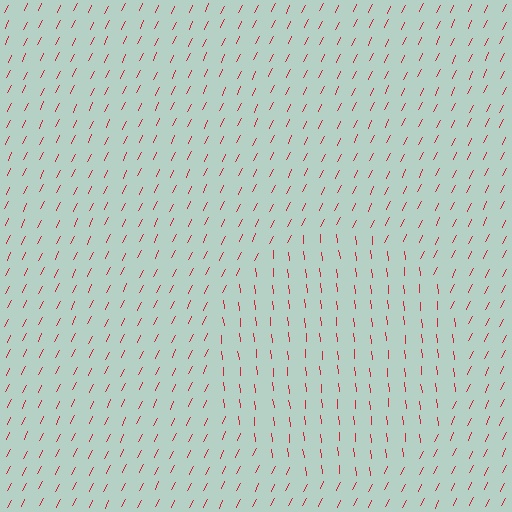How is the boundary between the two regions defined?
The boundary is defined purely by a change in line orientation (approximately 33 degrees difference). All lines are the same color and thickness.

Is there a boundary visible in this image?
Yes, there is a texture boundary formed by a change in line orientation.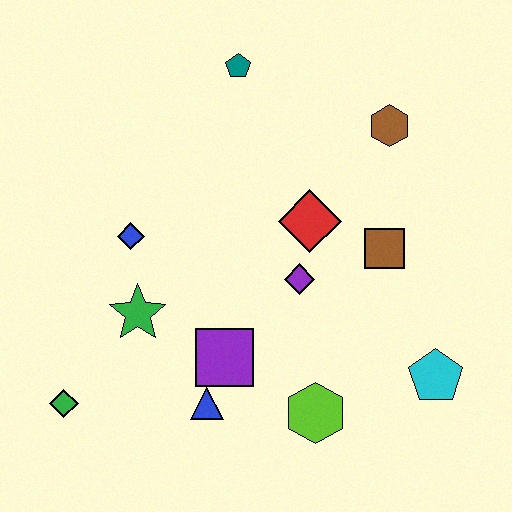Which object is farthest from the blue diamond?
The cyan pentagon is farthest from the blue diamond.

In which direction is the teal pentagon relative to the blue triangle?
The teal pentagon is above the blue triangle.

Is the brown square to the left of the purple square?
No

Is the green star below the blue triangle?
No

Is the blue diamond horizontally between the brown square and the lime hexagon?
No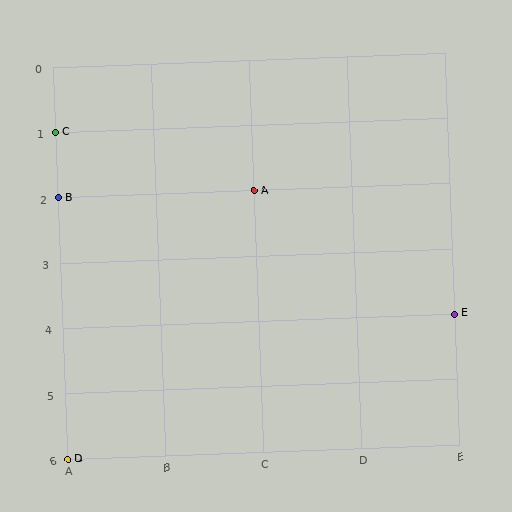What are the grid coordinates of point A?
Point A is at grid coordinates (C, 2).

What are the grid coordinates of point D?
Point D is at grid coordinates (A, 6).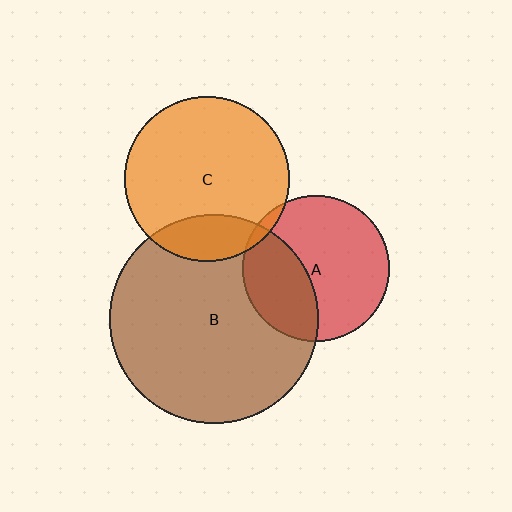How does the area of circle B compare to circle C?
Approximately 1.6 times.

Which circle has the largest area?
Circle B (brown).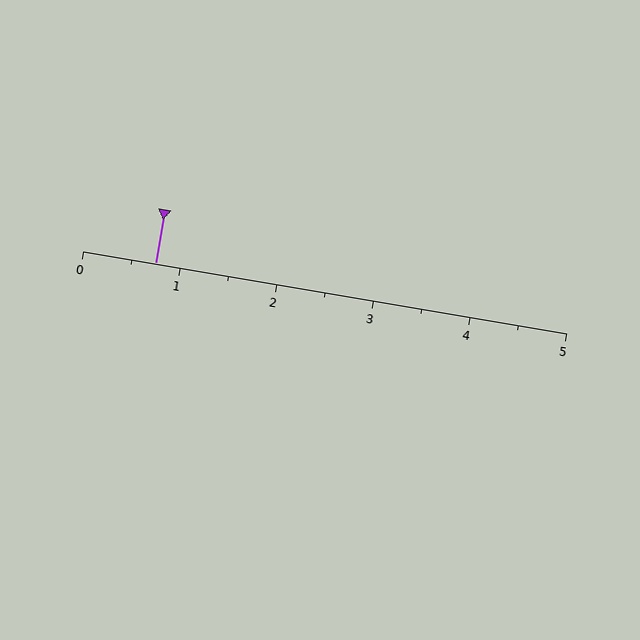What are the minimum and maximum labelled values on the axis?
The axis runs from 0 to 5.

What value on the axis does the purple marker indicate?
The marker indicates approximately 0.8.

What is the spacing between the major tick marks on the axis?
The major ticks are spaced 1 apart.